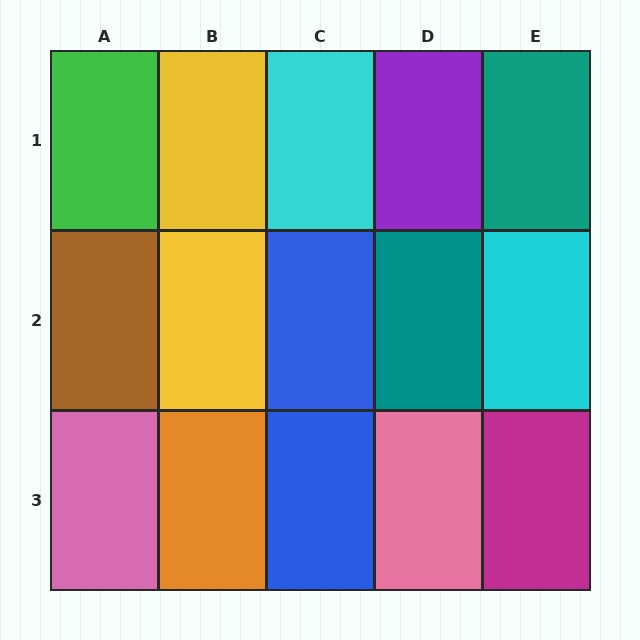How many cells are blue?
2 cells are blue.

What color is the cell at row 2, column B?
Yellow.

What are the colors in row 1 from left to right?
Green, yellow, cyan, purple, teal.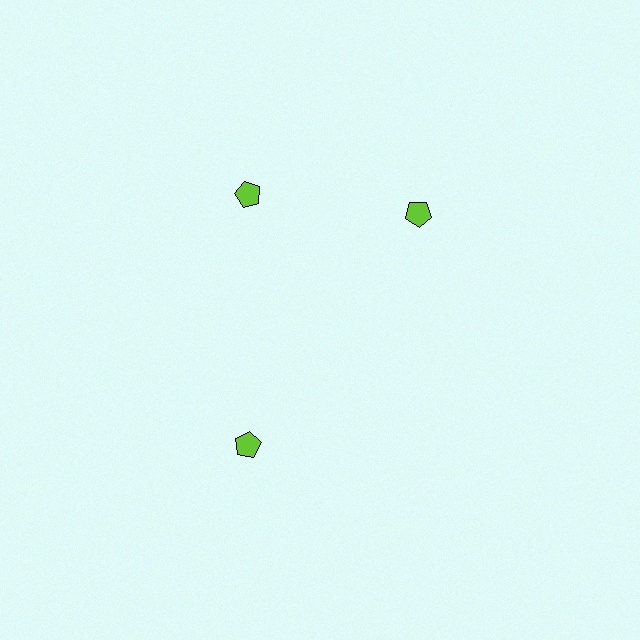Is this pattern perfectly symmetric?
No. The 3 lime pentagons are arranged in a ring, but one element near the 3 o'clock position is rotated out of alignment along the ring, breaking the 3-fold rotational symmetry.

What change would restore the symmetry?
The symmetry would be restored by rotating it back into even spacing with its neighbors so that all 3 pentagons sit at equal angles and equal distance from the center.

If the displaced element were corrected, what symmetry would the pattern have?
It would have 3-fold rotational symmetry — the pattern would map onto itself every 120 degrees.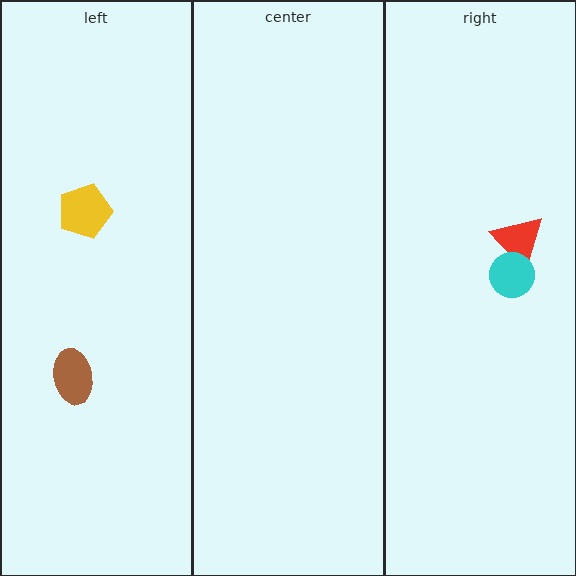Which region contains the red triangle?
The right region.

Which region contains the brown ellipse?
The left region.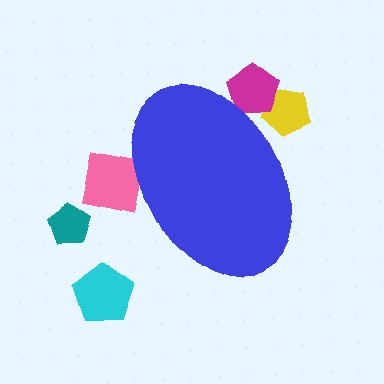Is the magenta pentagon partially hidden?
Yes, the magenta pentagon is partially hidden behind the blue ellipse.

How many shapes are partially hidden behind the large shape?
3 shapes are partially hidden.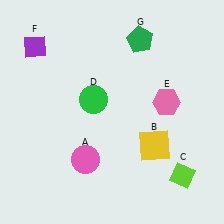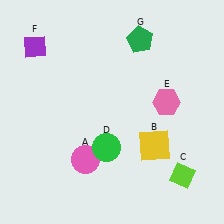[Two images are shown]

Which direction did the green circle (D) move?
The green circle (D) moved down.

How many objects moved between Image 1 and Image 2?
1 object moved between the two images.